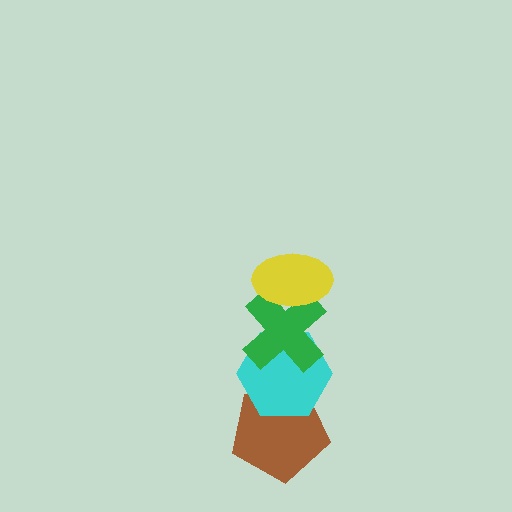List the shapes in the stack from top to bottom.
From top to bottom: the yellow ellipse, the green cross, the cyan hexagon, the brown pentagon.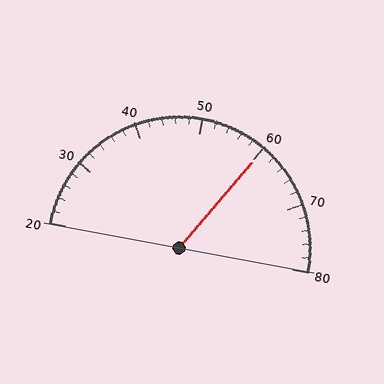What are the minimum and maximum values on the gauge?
The gauge ranges from 20 to 80.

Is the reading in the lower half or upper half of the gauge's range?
The reading is in the upper half of the range (20 to 80).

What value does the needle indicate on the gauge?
The needle indicates approximately 60.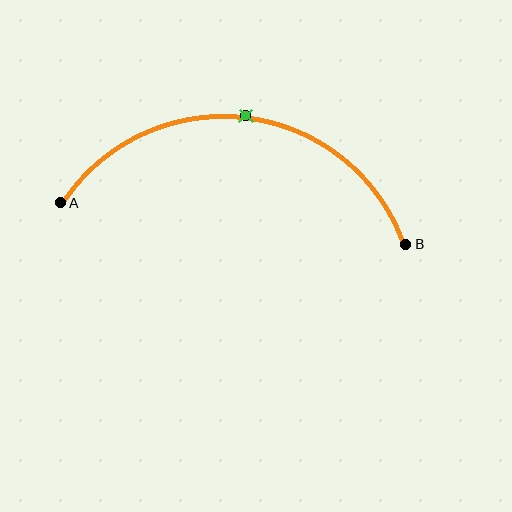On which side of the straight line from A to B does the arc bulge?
The arc bulges above the straight line connecting A and B.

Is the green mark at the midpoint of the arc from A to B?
Yes. The green mark lies on the arc at equal arc-length from both A and B — it is the arc midpoint.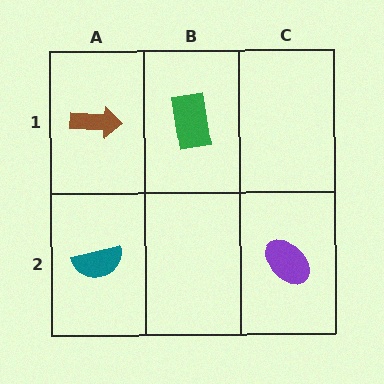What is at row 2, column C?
A purple ellipse.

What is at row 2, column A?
A teal semicircle.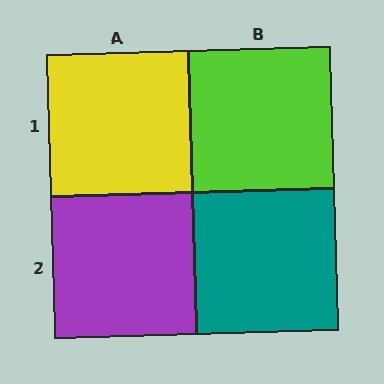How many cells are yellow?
1 cell is yellow.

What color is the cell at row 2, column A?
Purple.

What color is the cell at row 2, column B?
Teal.